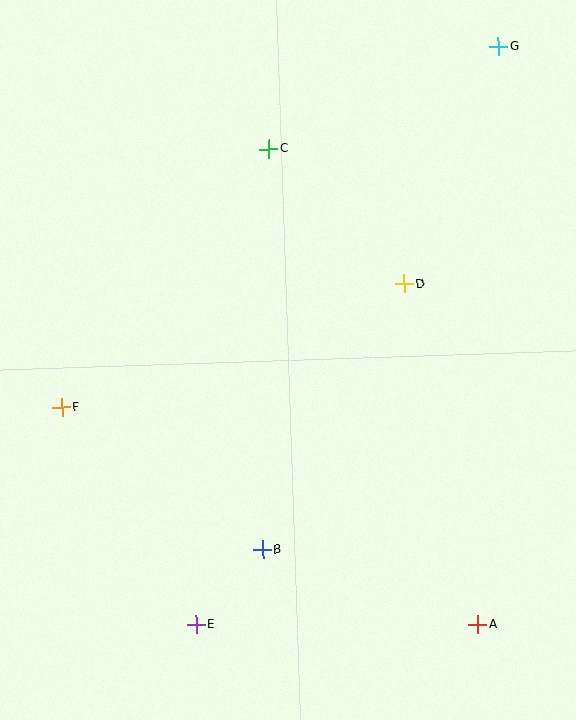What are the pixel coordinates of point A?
Point A is at (478, 625).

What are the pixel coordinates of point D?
Point D is at (404, 284).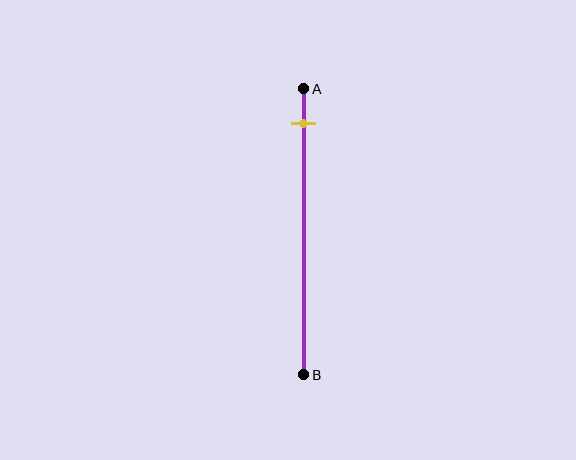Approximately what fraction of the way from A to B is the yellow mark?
The yellow mark is approximately 10% of the way from A to B.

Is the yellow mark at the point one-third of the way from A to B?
No, the mark is at about 10% from A, not at the 33% one-third point.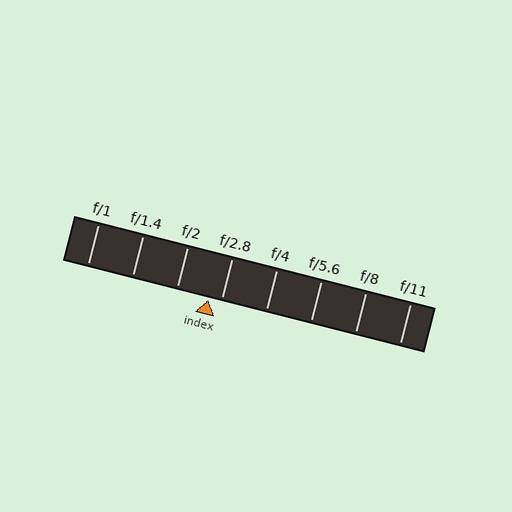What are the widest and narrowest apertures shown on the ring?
The widest aperture shown is f/1 and the narrowest is f/11.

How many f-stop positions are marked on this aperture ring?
There are 8 f-stop positions marked.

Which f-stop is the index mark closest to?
The index mark is closest to f/2.8.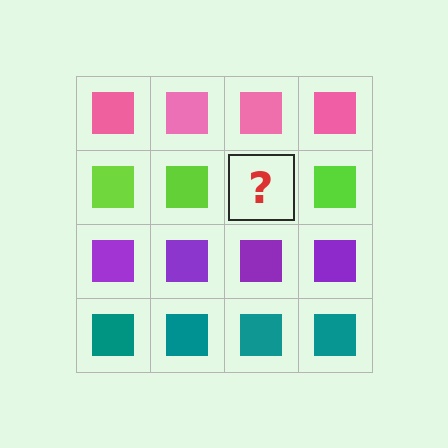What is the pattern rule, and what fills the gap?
The rule is that each row has a consistent color. The gap should be filled with a lime square.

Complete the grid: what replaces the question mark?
The question mark should be replaced with a lime square.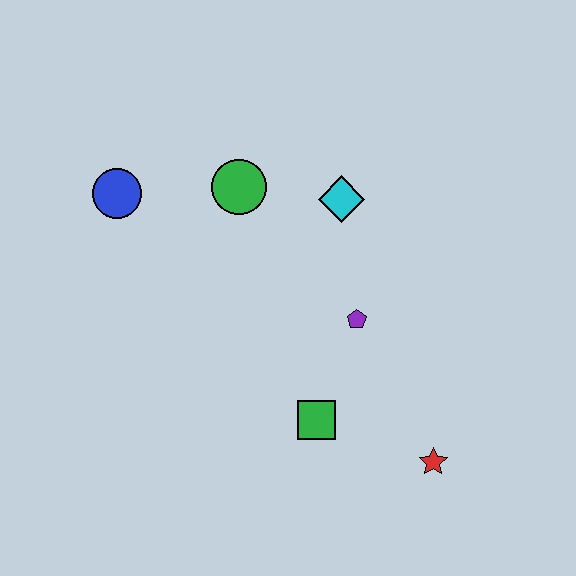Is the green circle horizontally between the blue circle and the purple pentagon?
Yes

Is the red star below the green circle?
Yes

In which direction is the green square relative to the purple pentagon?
The green square is below the purple pentagon.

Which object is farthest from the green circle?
The red star is farthest from the green circle.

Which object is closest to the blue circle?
The green circle is closest to the blue circle.